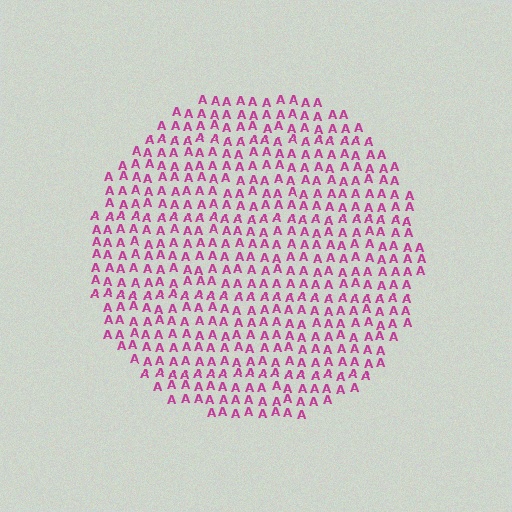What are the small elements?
The small elements are letter A's.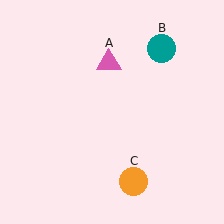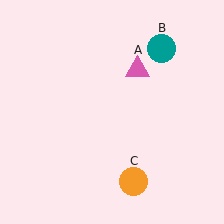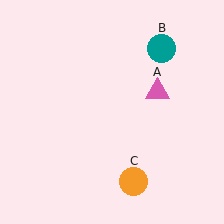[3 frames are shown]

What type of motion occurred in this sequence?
The pink triangle (object A) rotated clockwise around the center of the scene.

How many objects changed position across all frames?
1 object changed position: pink triangle (object A).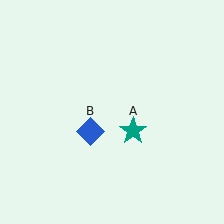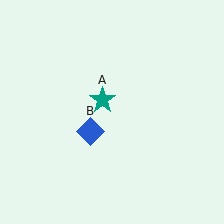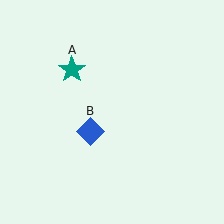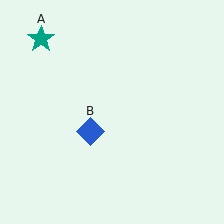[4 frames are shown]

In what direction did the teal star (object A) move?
The teal star (object A) moved up and to the left.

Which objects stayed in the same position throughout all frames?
Blue diamond (object B) remained stationary.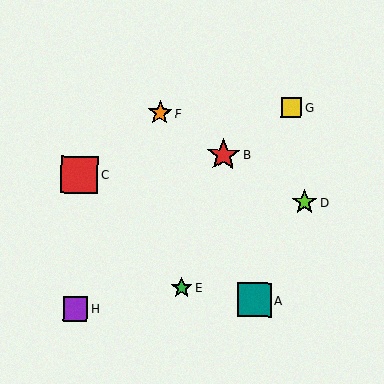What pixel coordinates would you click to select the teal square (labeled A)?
Click at (254, 300) to select the teal square A.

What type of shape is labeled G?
Shape G is a yellow square.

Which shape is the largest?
The red square (labeled C) is the largest.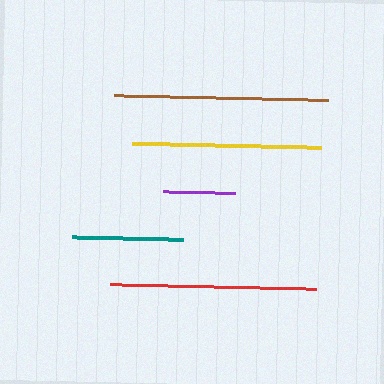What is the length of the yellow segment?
The yellow segment is approximately 189 pixels long.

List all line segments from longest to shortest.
From longest to shortest: brown, red, yellow, teal, purple.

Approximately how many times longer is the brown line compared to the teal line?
The brown line is approximately 1.9 times the length of the teal line.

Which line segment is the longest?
The brown line is the longest at approximately 213 pixels.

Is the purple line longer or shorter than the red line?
The red line is longer than the purple line.